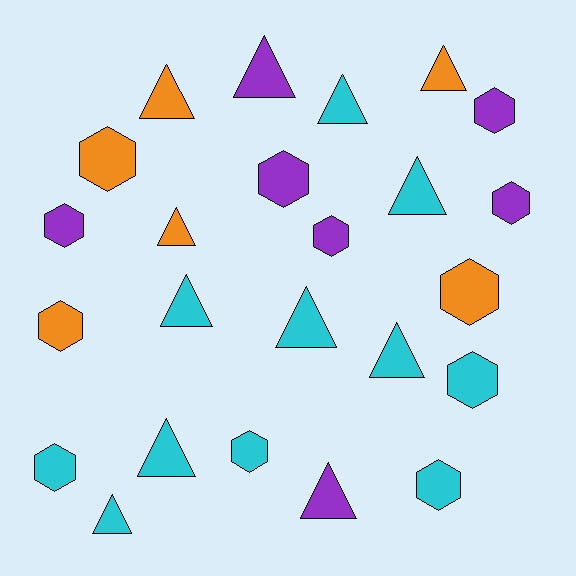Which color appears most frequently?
Cyan, with 11 objects.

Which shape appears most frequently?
Hexagon, with 12 objects.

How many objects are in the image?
There are 24 objects.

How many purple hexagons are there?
There are 5 purple hexagons.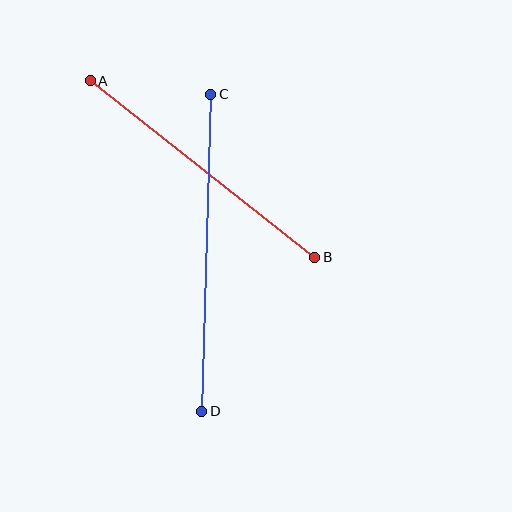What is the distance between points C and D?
The distance is approximately 317 pixels.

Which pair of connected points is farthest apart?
Points C and D are farthest apart.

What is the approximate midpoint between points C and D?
The midpoint is at approximately (206, 253) pixels.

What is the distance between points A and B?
The distance is approximately 285 pixels.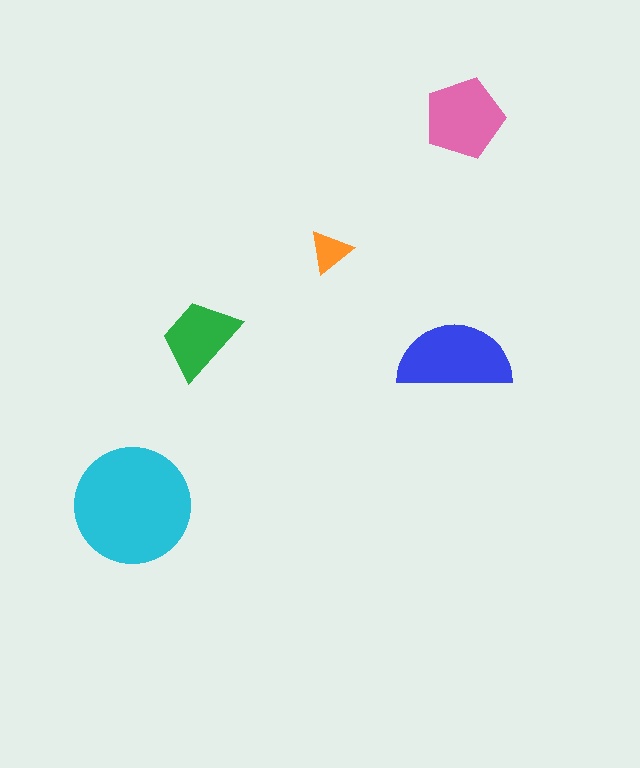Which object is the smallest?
The orange triangle.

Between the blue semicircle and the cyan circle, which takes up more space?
The cyan circle.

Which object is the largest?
The cyan circle.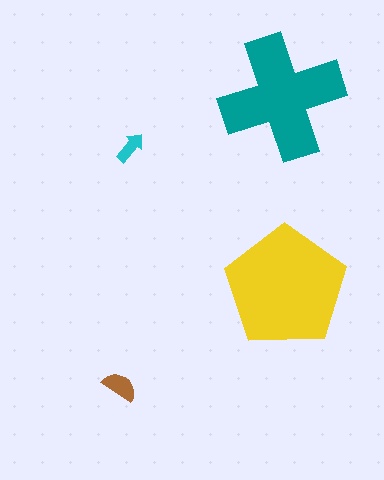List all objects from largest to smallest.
The yellow pentagon, the teal cross, the brown semicircle, the cyan arrow.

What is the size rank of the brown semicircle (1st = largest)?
3rd.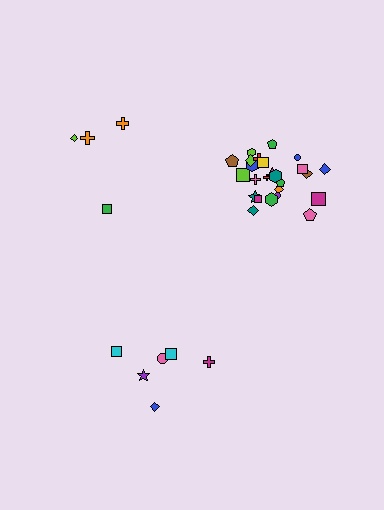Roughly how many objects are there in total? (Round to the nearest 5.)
Roughly 35 objects in total.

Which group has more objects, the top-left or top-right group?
The top-right group.